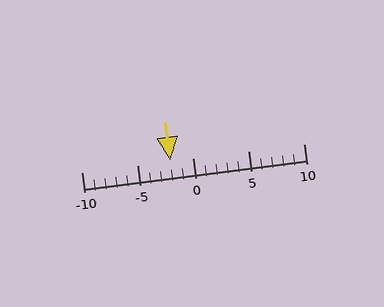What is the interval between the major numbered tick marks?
The major tick marks are spaced 5 units apart.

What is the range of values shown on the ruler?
The ruler shows values from -10 to 10.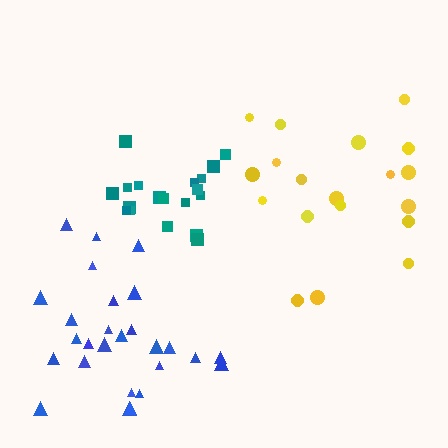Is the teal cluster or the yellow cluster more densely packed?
Teal.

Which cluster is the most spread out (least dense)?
Yellow.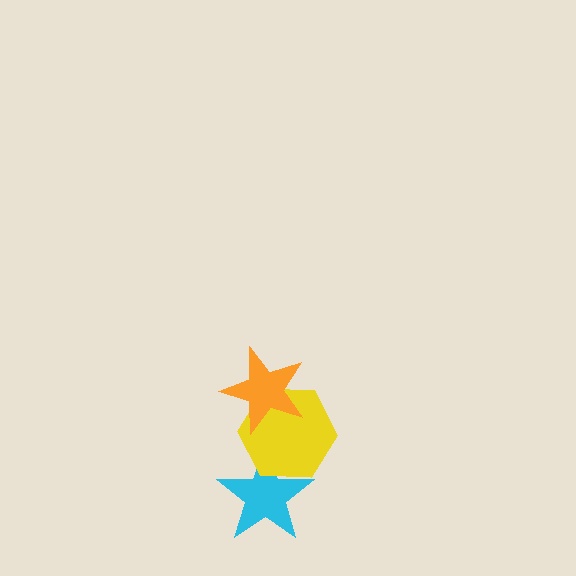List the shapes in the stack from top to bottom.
From top to bottom: the orange star, the yellow hexagon, the cyan star.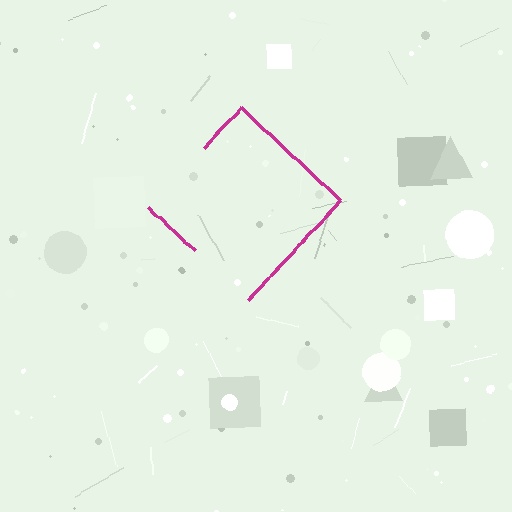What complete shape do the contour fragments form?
The contour fragments form a diamond.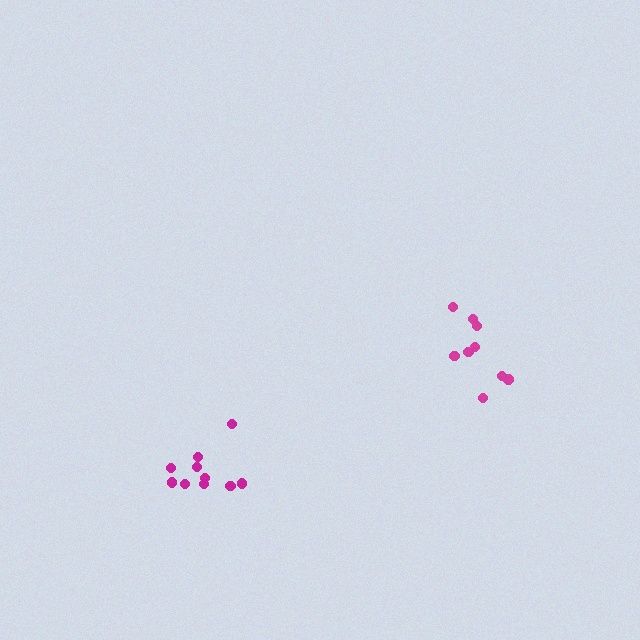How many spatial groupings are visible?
There are 2 spatial groupings.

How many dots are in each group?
Group 1: 9 dots, Group 2: 10 dots (19 total).